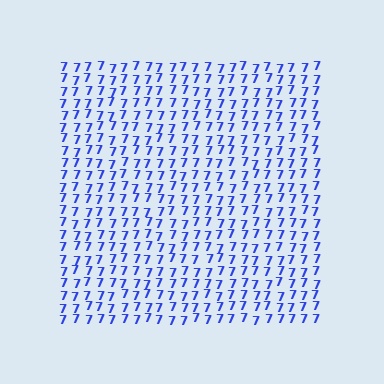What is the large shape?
The large shape is a square.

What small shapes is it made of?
It is made of small digit 7's.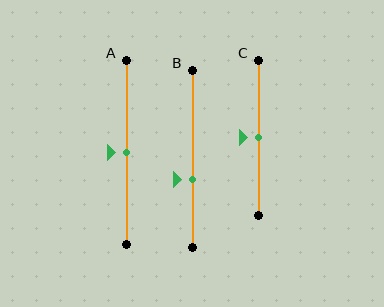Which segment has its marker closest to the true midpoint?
Segment A has its marker closest to the true midpoint.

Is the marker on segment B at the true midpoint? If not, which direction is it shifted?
No, the marker on segment B is shifted downward by about 12% of the segment length.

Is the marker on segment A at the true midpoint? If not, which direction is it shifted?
Yes, the marker on segment A is at the true midpoint.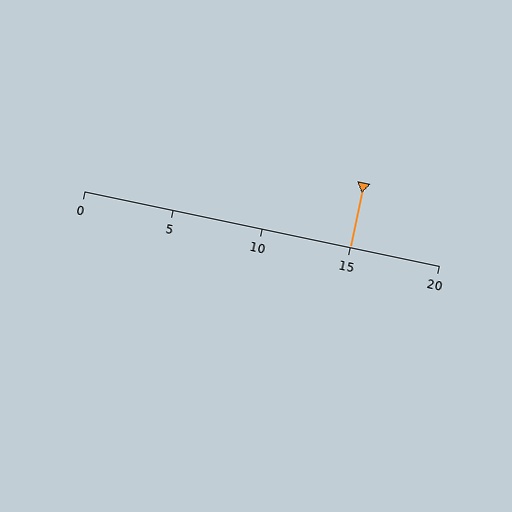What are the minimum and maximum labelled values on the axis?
The axis runs from 0 to 20.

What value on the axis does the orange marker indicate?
The marker indicates approximately 15.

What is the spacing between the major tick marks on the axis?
The major ticks are spaced 5 apart.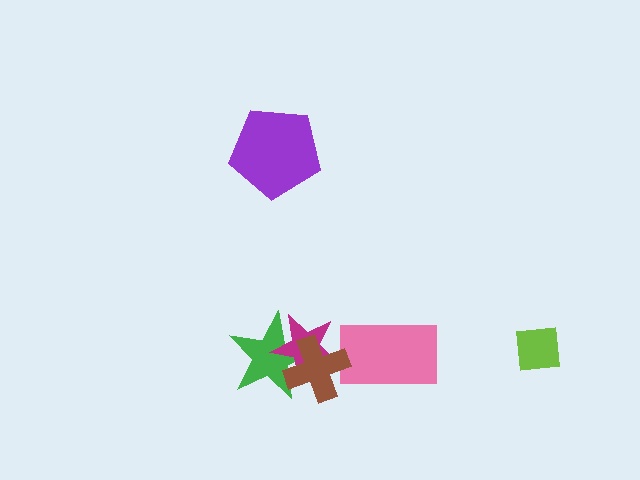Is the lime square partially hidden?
No, no other shape covers it.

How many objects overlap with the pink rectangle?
1 object overlaps with the pink rectangle.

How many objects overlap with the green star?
2 objects overlap with the green star.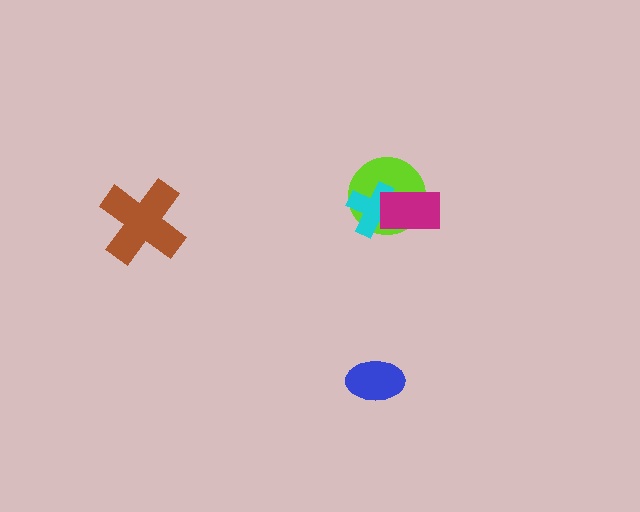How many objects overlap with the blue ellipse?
0 objects overlap with the blue ellipse.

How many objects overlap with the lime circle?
2 objects overlap with the lime circle.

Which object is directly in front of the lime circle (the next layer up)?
The cyan cross is directly in front of the lime circle.